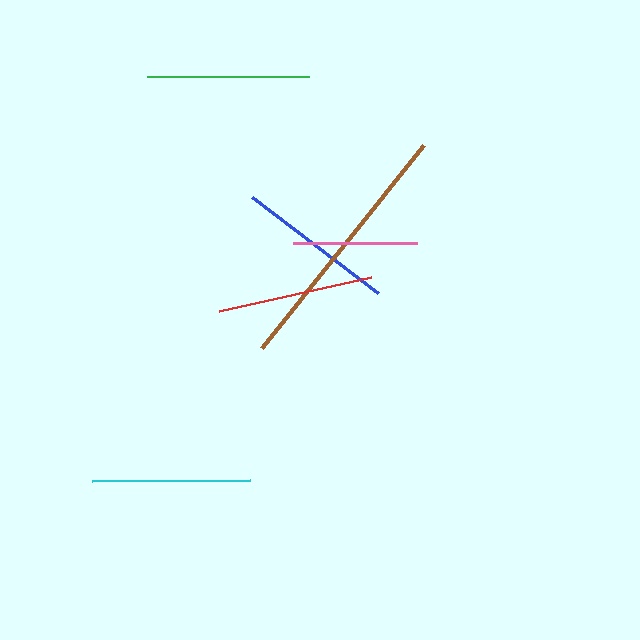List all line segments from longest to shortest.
From longest to shortest: brown, green, blue, cyan, red, pink.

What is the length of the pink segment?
The pink segment is approximately 124 pixels long.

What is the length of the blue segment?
The blue segment is approximately 158 pixels long.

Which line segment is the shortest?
The pink line is the shortest at approximately 124 pixels.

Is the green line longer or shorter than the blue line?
The green line is longer than the blue line.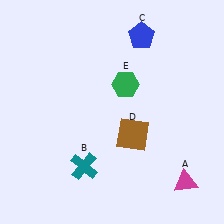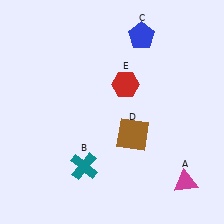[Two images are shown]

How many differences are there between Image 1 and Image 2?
There is 1 difference between the two images.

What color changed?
The hexagon (E) changed from green in Image 1 to red in Image 2.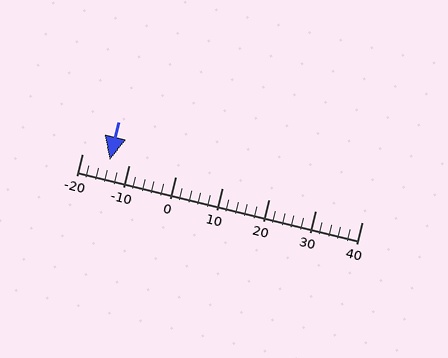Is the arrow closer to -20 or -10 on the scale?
The arrow is closer to -10.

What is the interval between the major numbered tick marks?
The major tick marks are spaced 10 units apart.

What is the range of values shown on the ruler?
The ruler shows values from -20 to 40.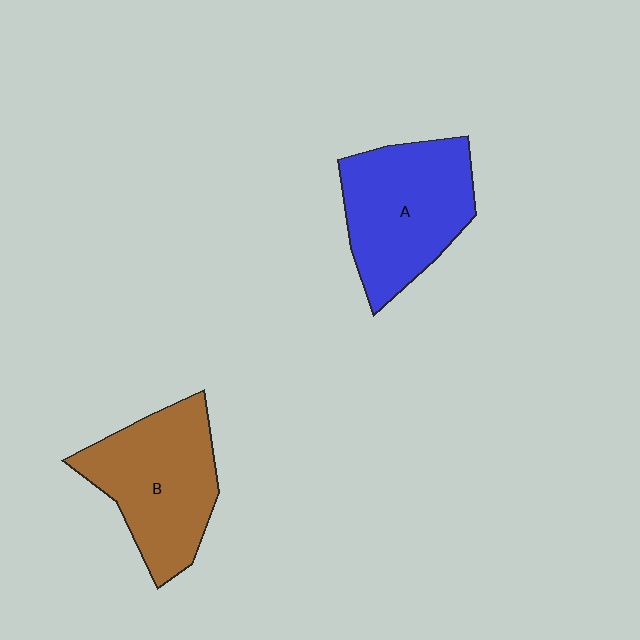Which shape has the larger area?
Shape A (blue).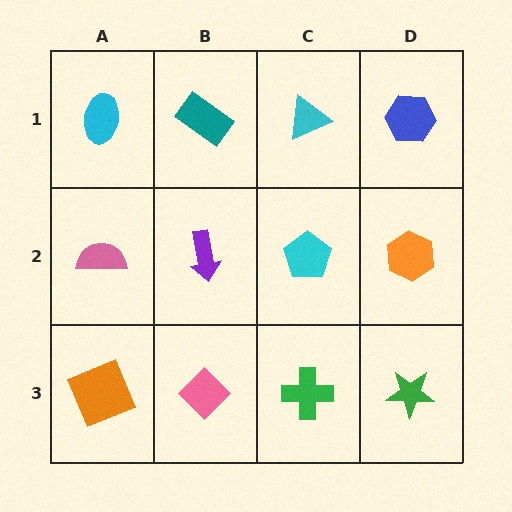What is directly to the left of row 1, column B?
A cyan ellipse.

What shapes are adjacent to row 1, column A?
A pink semicircle (row 2, column A), a teal rectangle (row 1, column B).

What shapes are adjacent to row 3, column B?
A purple arrow (row 2, column B), an orange square (row 3, column A), a green cross (row 3, column C).